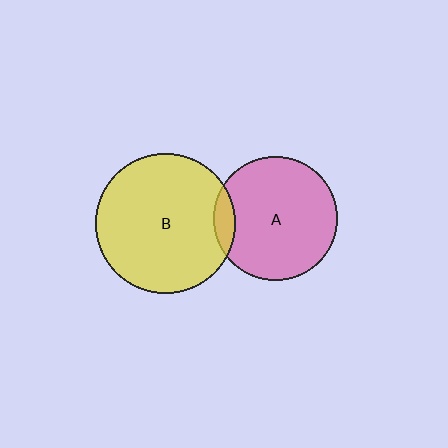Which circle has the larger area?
Circle B (yellow).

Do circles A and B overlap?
Yes.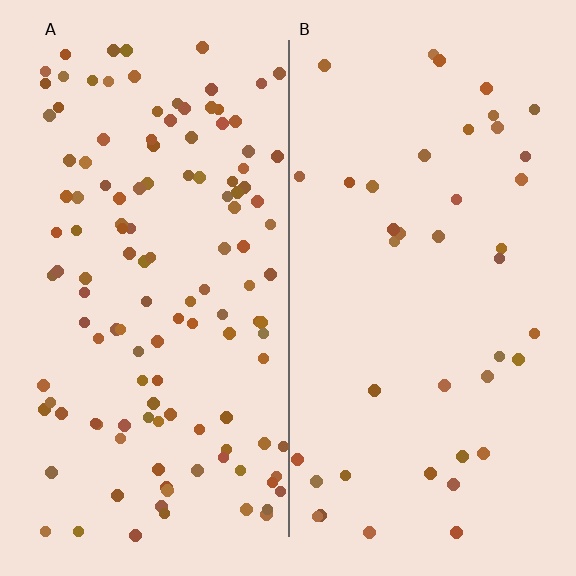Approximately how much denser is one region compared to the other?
Approximately 3.1× — region A over region B.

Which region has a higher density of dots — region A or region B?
A (the left).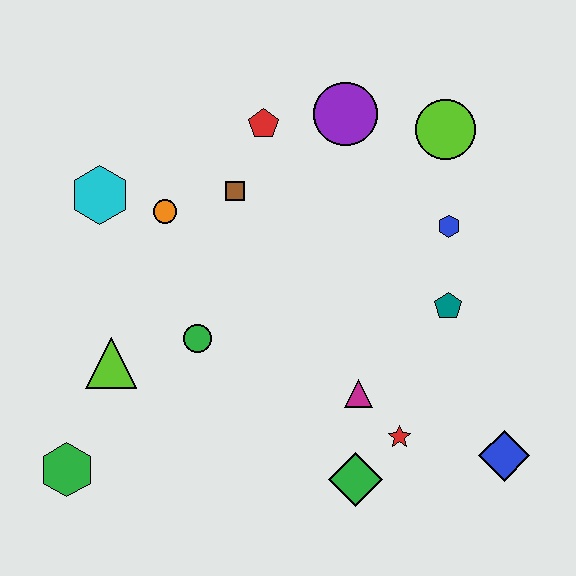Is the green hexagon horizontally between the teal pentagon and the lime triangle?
No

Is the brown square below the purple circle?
Yes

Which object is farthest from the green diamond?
The cyan hexagon is farthest from the green diamond.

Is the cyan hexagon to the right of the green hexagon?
Yes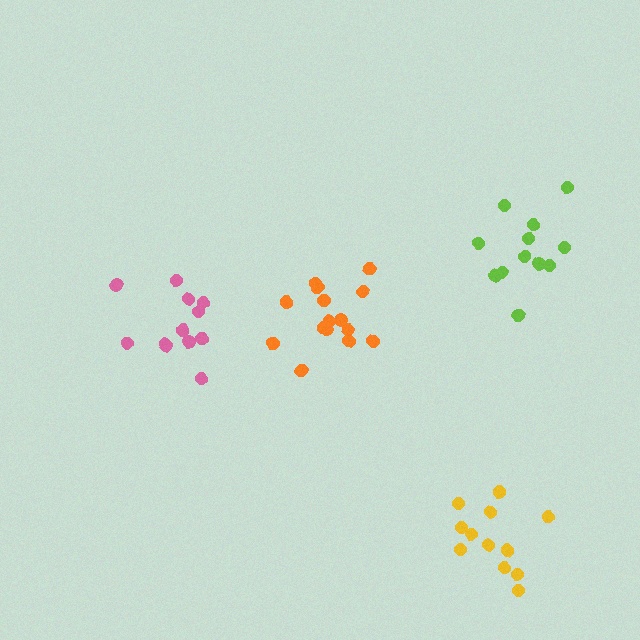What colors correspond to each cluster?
The clusters are colored: lime, pink, orange, yellow.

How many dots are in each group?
Group 1: 12 dots, Group 2: 12 dots, Group 3: 15 dots, Group 4: 12 dots (51 total).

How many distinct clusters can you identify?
There are 4 distinct clusters.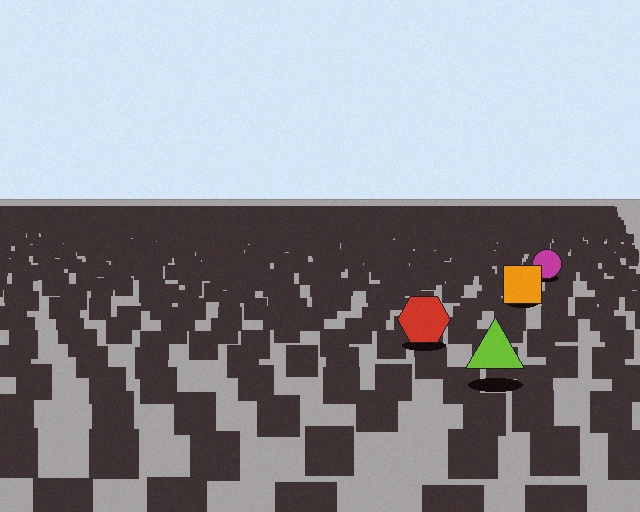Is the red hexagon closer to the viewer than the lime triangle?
No. The lime triangle is closer — you can tell from the texture gradient: the ground texture is coarser near it.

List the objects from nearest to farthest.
From nearest to farthest: the lime triangle, the red hexagon, the orange square, the magenta circle.